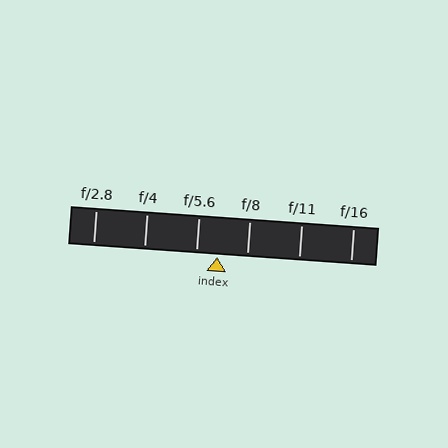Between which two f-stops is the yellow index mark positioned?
The index mark is between f/5.6 and f/8.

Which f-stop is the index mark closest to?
The index mark is closest to f/5.6.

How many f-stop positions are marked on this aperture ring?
There are 6 f-stop positions marked.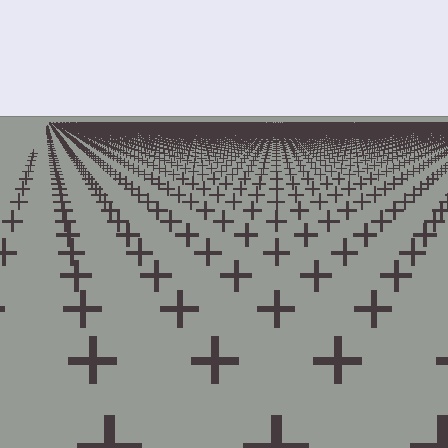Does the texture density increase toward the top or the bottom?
Density increases toward the top.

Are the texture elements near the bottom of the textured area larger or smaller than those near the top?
Larger. Near the bottom, elements are closer to the viewer and appear at a bigger on-screen size.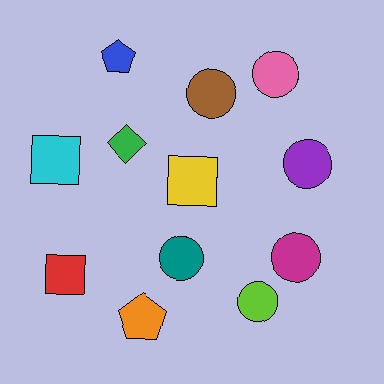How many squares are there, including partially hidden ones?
There are 3 squares.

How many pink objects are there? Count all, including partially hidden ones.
There is 1 pink object.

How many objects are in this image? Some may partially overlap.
There are 12 objects.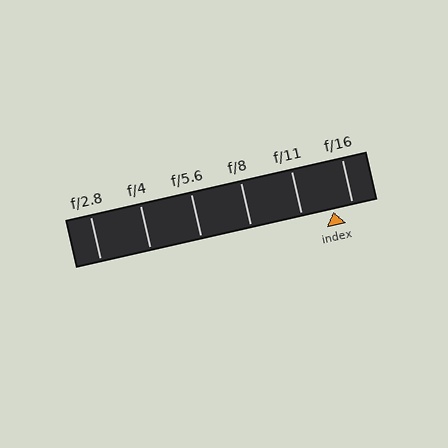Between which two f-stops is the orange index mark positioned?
The index mark is between f/11 and f/16.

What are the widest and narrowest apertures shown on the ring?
The widest aperture shown is f/2.8 and the narrowest is f/16.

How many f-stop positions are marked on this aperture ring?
There are 6 f-stop positions marked.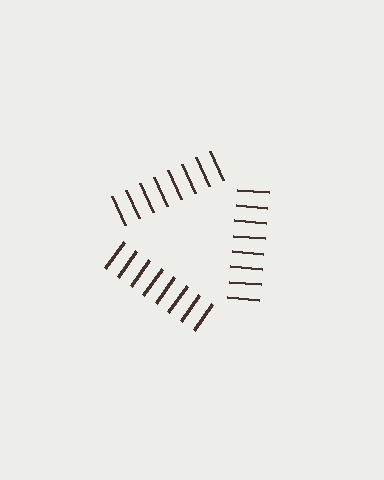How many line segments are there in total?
24 — 8 along each of the 3 edges.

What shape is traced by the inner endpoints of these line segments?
An illusory triangle — the line segments terminate on its edges but no continuous stroke is drawn.